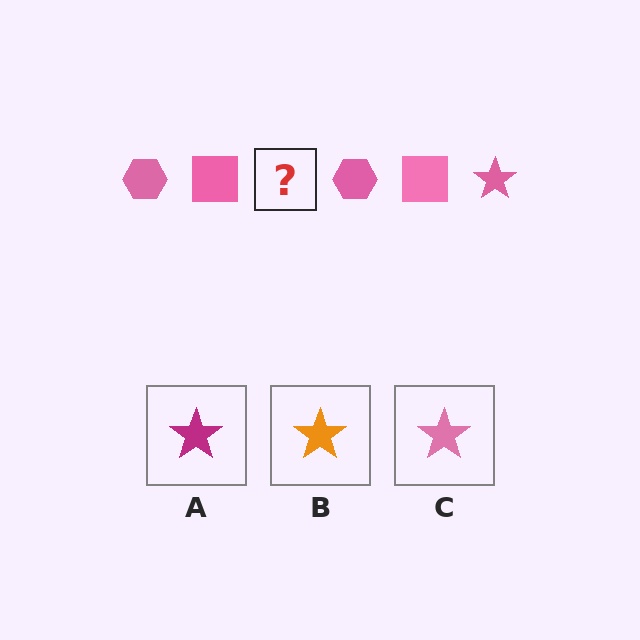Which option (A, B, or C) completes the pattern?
C.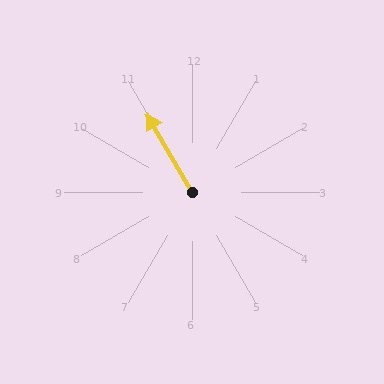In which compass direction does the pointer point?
Northwest.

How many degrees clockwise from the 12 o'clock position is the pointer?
Approximately 330 degrees.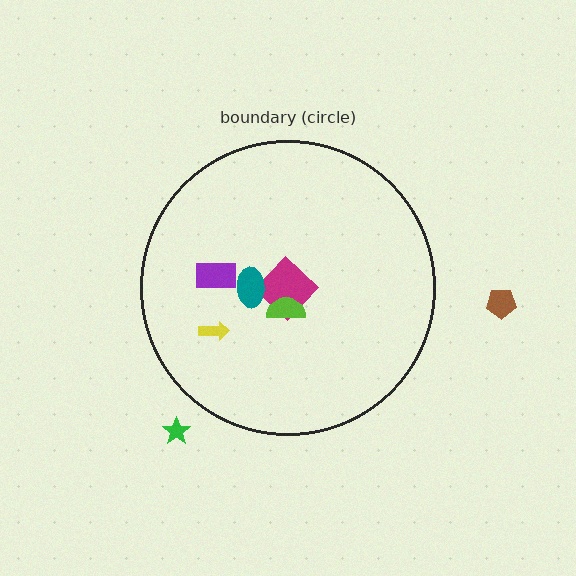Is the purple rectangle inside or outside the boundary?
Inside.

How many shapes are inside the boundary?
5 inside, 2 outside.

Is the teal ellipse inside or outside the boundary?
Inside.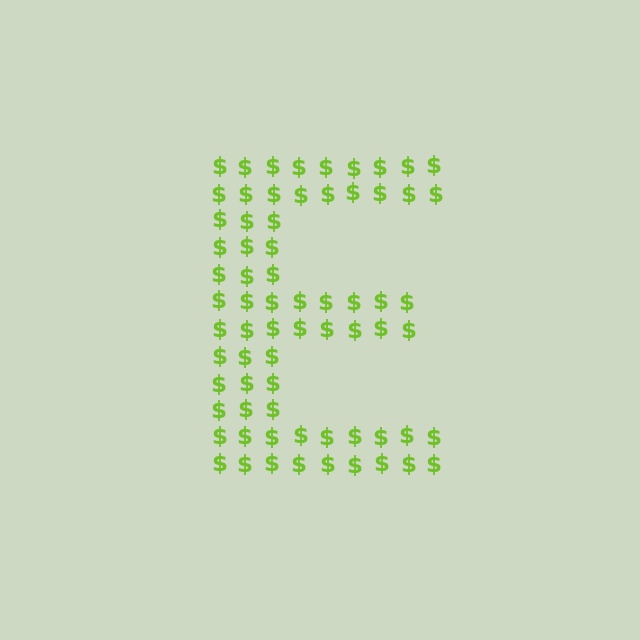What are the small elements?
The small elements are dollar signs.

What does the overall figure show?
The overall figure shows the letter E.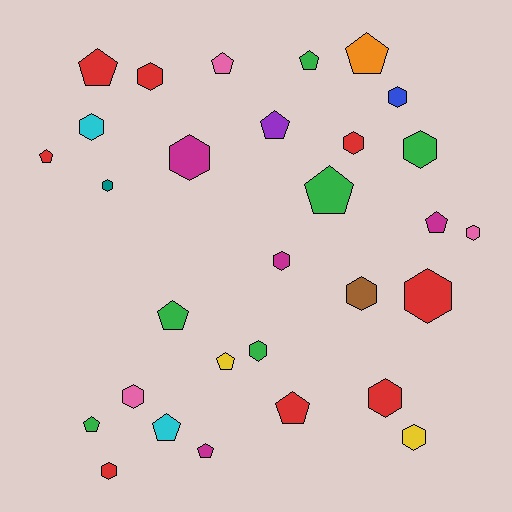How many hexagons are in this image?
There are 16 hexagons.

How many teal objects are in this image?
There is 1 teal object.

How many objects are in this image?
There are 30 objects.